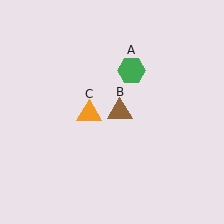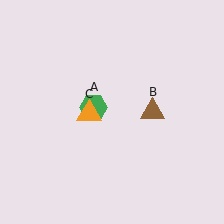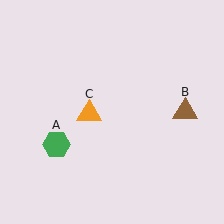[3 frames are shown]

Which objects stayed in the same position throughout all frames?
Orange triangle (object C) remained stationary.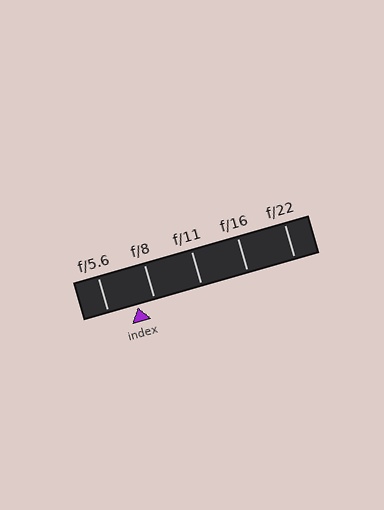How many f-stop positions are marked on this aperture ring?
There are 5 f-stop positions marked.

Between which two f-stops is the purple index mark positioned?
The index mark is between f/5.6 and f/8.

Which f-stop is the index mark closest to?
The index mark is closest to f/8.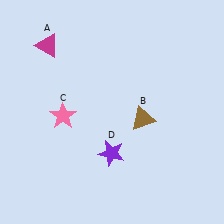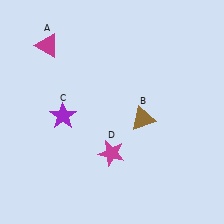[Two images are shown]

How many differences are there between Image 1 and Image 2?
There are 2 differences between the two images.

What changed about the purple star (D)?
In Image 1, D is purple. In Image 2, it changed to magenta.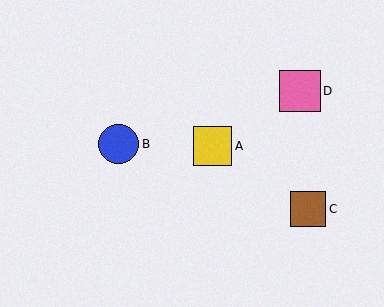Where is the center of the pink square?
The center of the pink square is at (300, 91).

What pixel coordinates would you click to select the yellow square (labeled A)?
Click at (213, 146) to select the yellow square A.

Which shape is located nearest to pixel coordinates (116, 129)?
The blue circle (labeled B) at (119, 144) is nearest to that location.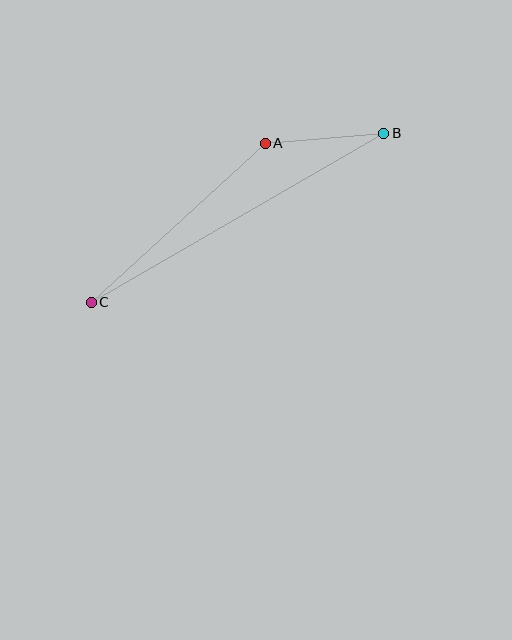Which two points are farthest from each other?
Points B and C are farthest from each other.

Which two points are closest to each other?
Points A and B are closest to each other.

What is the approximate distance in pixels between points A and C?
The distance between A and C is approximately 236 pixels.